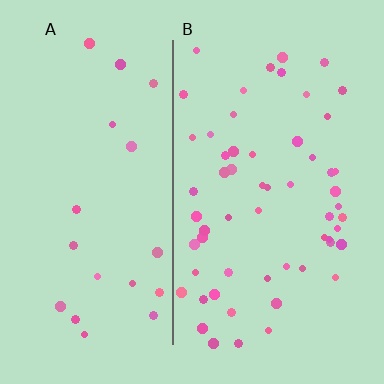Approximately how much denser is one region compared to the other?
Approximately 2.9× — region B over region A.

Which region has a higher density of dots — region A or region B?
B (the right).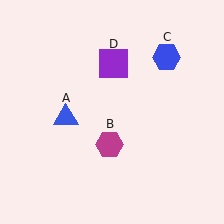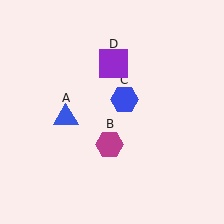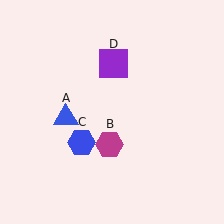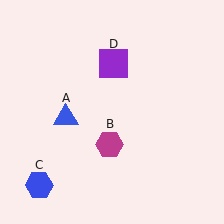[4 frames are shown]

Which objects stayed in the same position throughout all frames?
Blue triangle (object A) and magenta hexagon (object B) and purple square (object D) remained stationary.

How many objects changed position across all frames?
1 object changed position: blue hexagon (object C).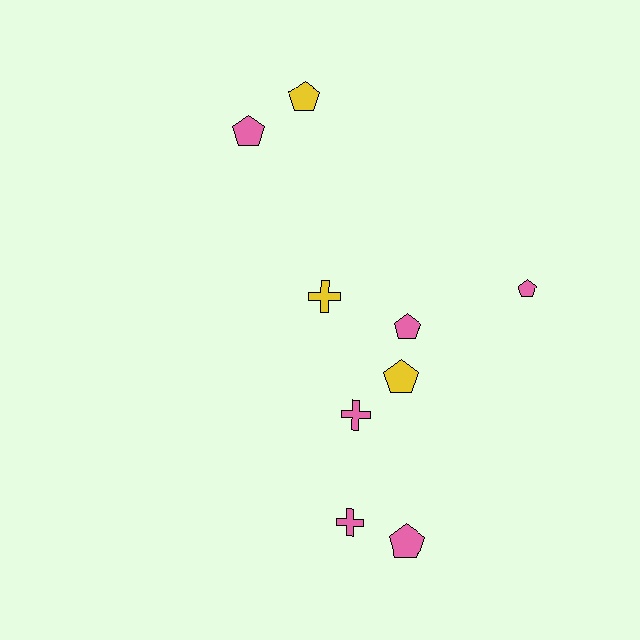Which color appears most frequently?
Pink, with 6 objects.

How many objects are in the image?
There are 9 objects.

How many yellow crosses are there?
There is 1 yellow cross.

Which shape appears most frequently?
Pentagon, with 6 objects.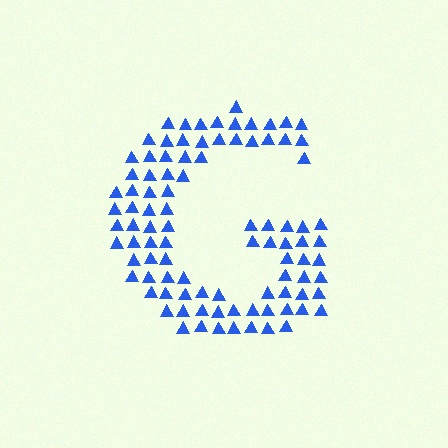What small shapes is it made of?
It is made of small triangles.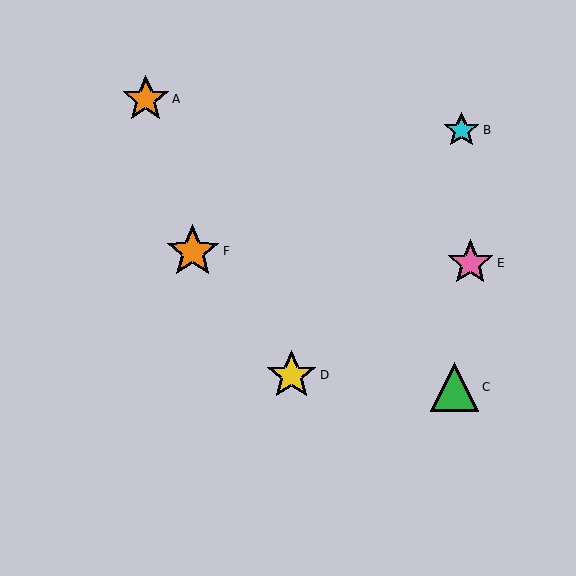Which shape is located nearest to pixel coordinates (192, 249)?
The orange star (labeled F) at (193, 252) is nearest to that location.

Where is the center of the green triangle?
The center of the green triangle is at (454, 387).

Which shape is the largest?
The orange star (labeled F) is the largest.